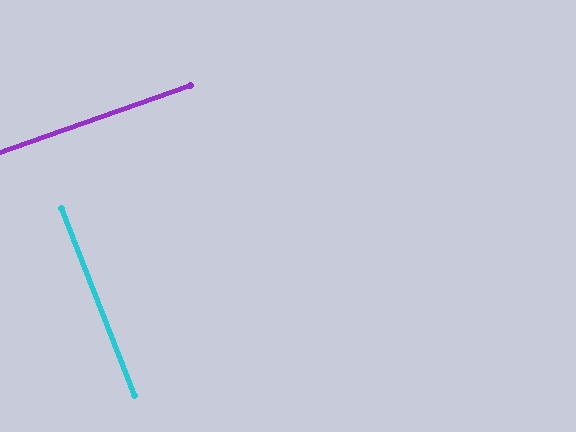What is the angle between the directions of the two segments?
Approximately 88 degrees.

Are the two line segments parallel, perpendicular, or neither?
Perpendicular — they meet at approximately 88°.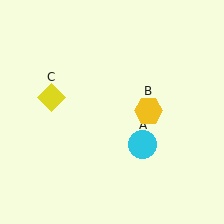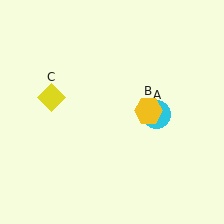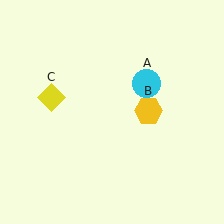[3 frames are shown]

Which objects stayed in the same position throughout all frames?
Yellow hexagon (object B) and yellow diamond (object C) remained stationary.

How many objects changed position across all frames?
1 object changed position: cyan circle (object A).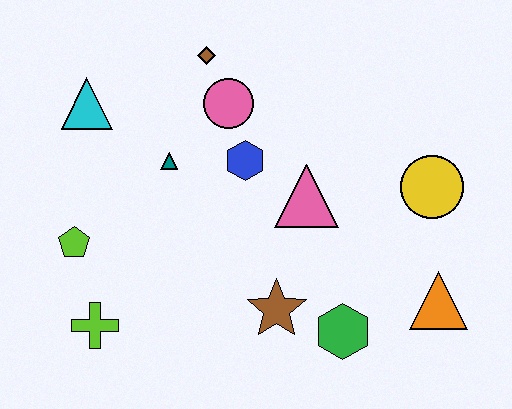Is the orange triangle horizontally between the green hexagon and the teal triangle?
No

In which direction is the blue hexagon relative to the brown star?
The blue hexagon is above the brown star.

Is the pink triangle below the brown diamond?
Yes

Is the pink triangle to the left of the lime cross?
No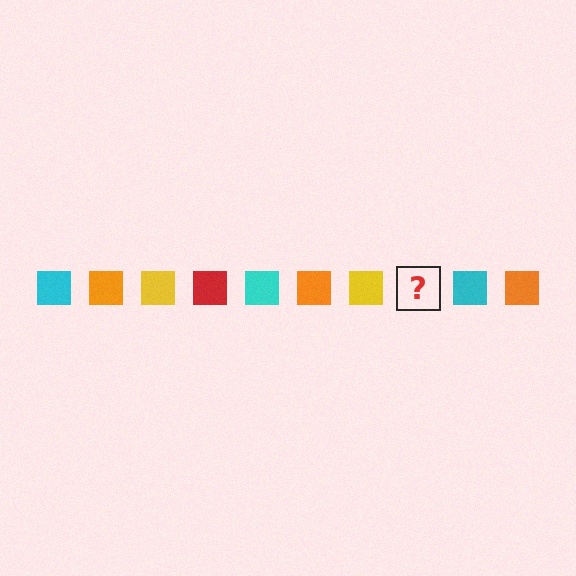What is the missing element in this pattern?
The missing element is a red square.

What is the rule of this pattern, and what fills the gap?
The rule is that the pattern cycles through cyan, orange, yellow, red squares. The gap should be filled with a red square.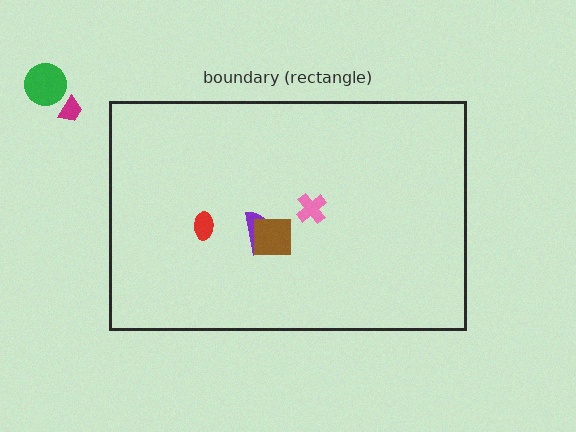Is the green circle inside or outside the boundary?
Outside.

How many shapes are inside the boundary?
4 inside, 2 outside.